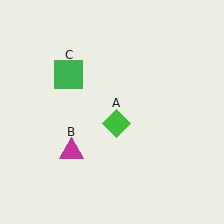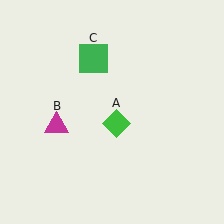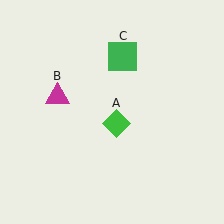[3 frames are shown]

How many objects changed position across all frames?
2 objects changed position: magenta triangle (object B), green square (object C).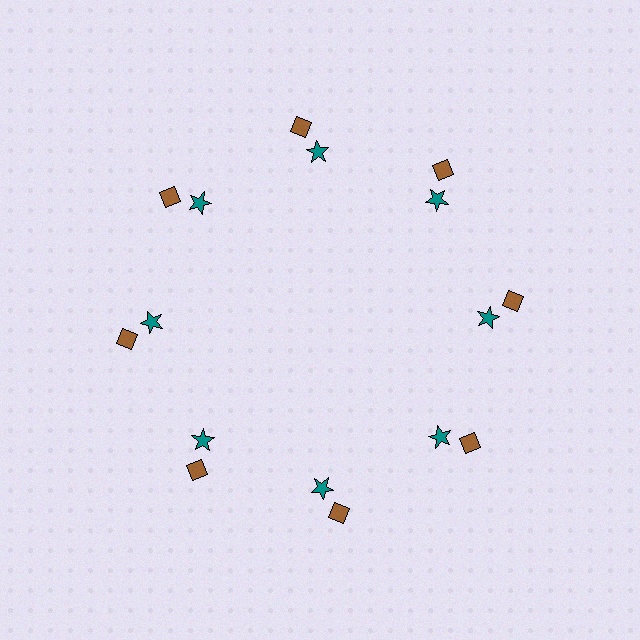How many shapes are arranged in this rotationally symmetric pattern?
There are 16 shapes, arranged in 8 groups of 2.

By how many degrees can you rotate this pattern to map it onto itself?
The pattern maps onto itself every 45 degrees of rotation.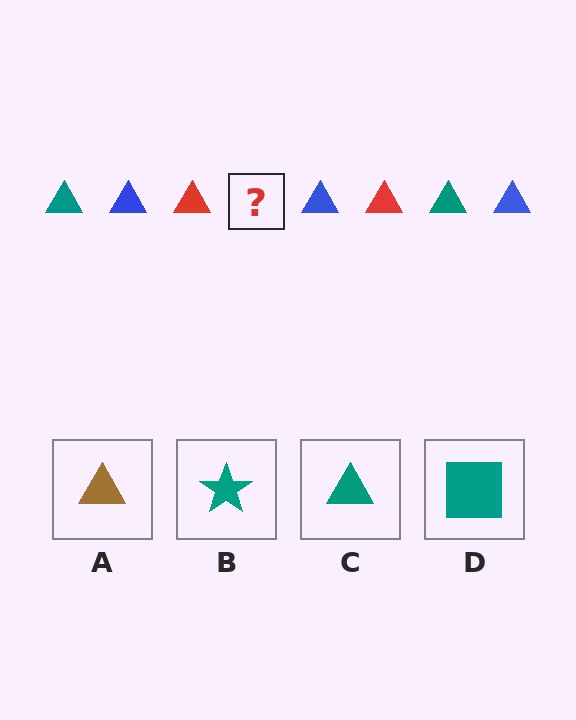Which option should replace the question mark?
Option C.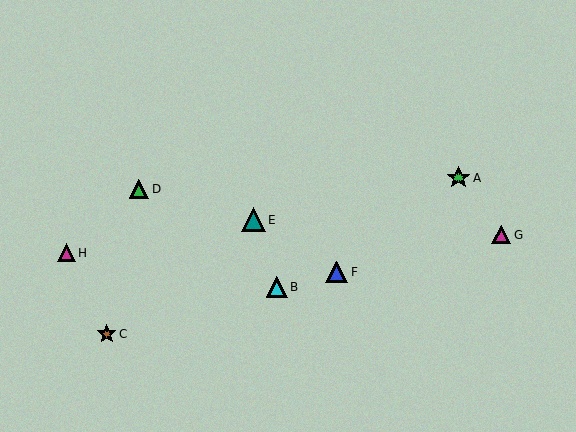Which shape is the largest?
The teal triangle (labeled E) is the largest.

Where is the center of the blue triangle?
The center of the blue triangle is at (337, 272).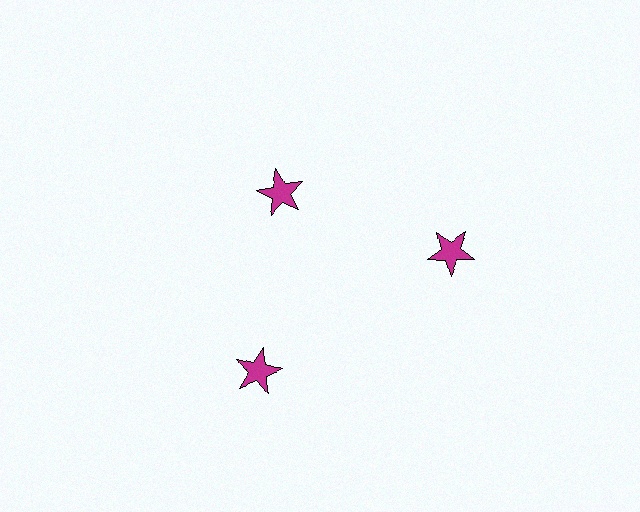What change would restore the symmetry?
The symmetry would be restored by moving it outward, back onto the ring so that all 3 stars sit at equal angles and equal distance from the center.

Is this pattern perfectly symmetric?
No. The 3 magenta stars are arranged in a ring, but one element near the 11 o'clock position is pulled inward toward the center, breaking the 3-fold rotational symmetry.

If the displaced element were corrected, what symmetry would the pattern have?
It would have 3-fold rotational symmetry — the pattern would map onto itself every 120 degrees.